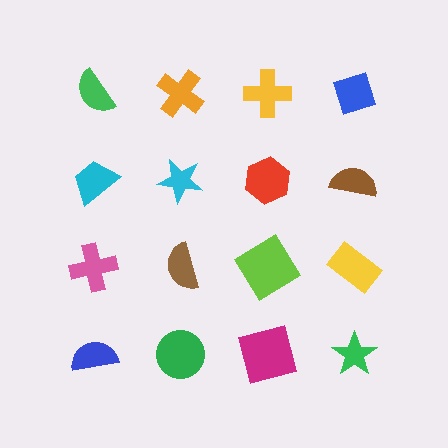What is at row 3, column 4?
A yellow rectangle.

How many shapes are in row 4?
4 shapes.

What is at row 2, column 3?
A red hexagon.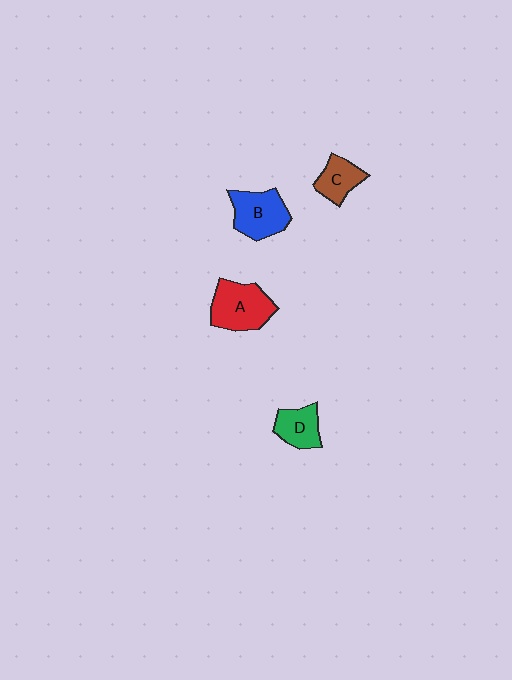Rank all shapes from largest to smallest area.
From largest to smallest: A (red), B (blue), D (green), C (brown).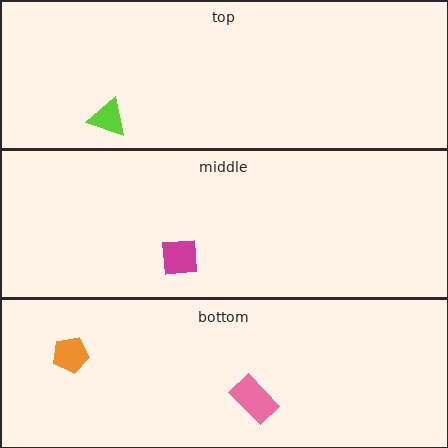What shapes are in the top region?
The lime triangle.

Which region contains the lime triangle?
The top region.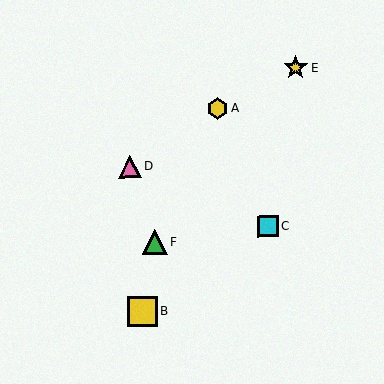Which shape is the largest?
The yellow square (labeled B) is the largest.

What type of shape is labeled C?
Shape C is a cyan square.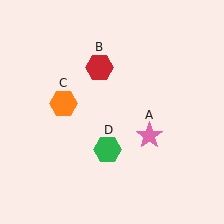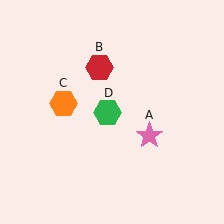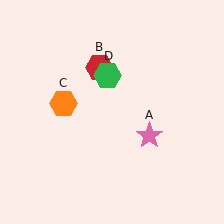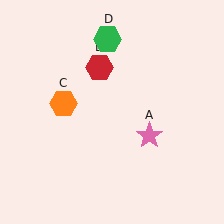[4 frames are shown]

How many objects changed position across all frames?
1 object changed position: green hexagon (object D).